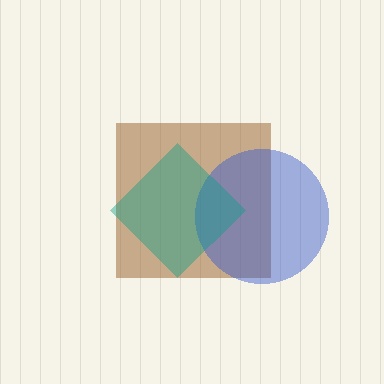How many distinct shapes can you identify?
There are 3 distinct shapes: a brown square, a blue circle, a teal diamond.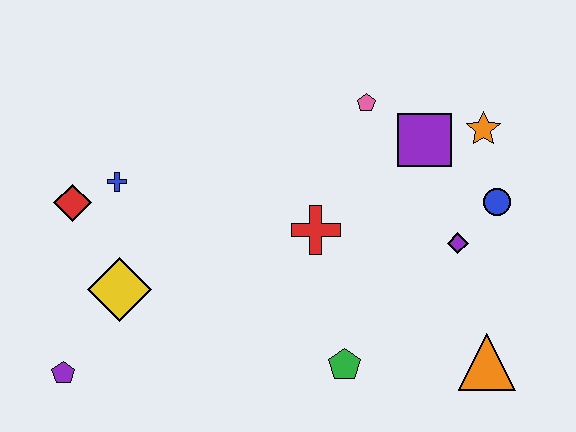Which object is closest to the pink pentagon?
The purple square is closest to the pink pentagon.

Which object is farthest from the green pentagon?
The red diamond is farthest from the green pentagon.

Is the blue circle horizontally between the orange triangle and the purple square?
No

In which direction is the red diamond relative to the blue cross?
The red diamond is to the left of the blue cross.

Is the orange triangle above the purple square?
No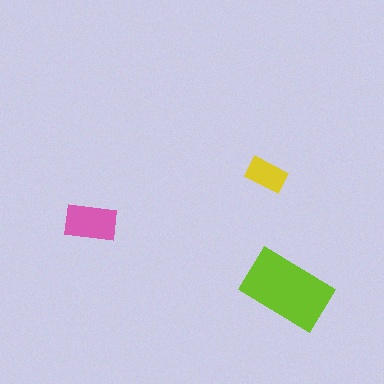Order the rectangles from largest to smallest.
the lime one, the pink one, the yellow one.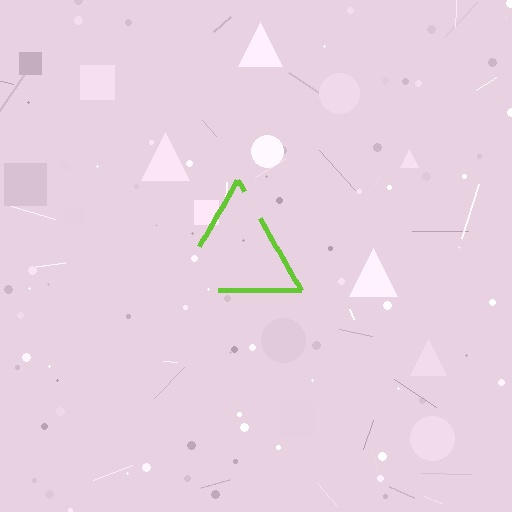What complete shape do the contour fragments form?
The contour fragments form a triangle.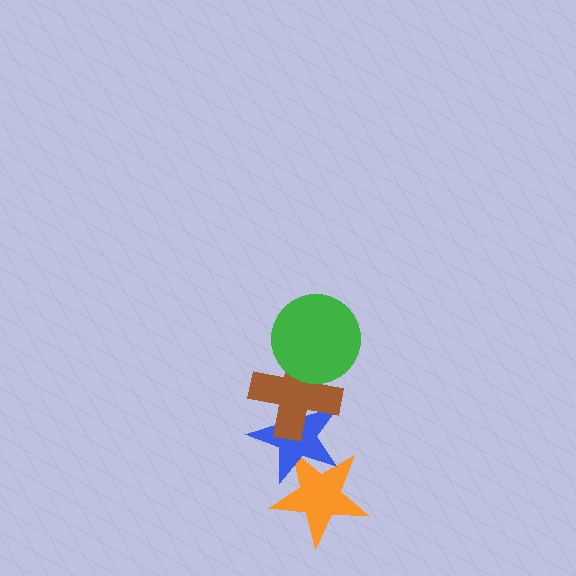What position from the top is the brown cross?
The brown cross is 2nd from the top.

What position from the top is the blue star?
The blue star is 3rd from the top.